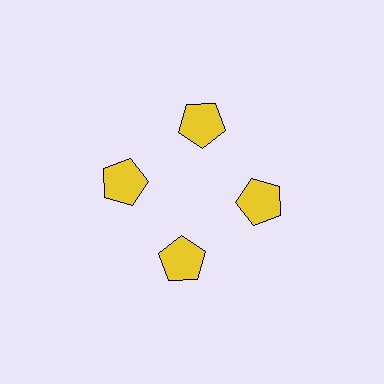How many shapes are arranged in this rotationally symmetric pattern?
There are 4 shapes, arranged in 4 groups of 1.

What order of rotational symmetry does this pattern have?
This pattern has 4-fold rotational symmetry.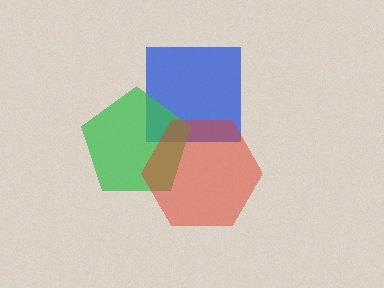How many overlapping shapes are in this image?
There are 3 overlapping shapes in the image.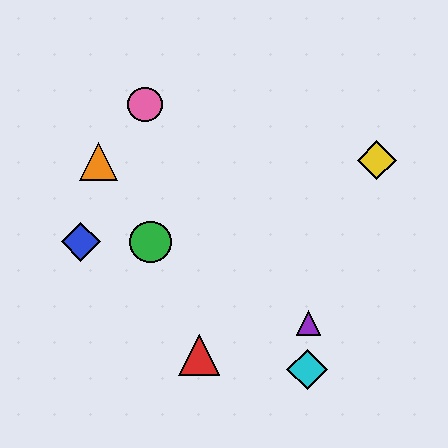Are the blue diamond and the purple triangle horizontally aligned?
No, the blue diamond is at y≈242 and the purple triangle is at y≈323.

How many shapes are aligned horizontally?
2 shapes (the blue diamond, the green circle) are aligned horizontally.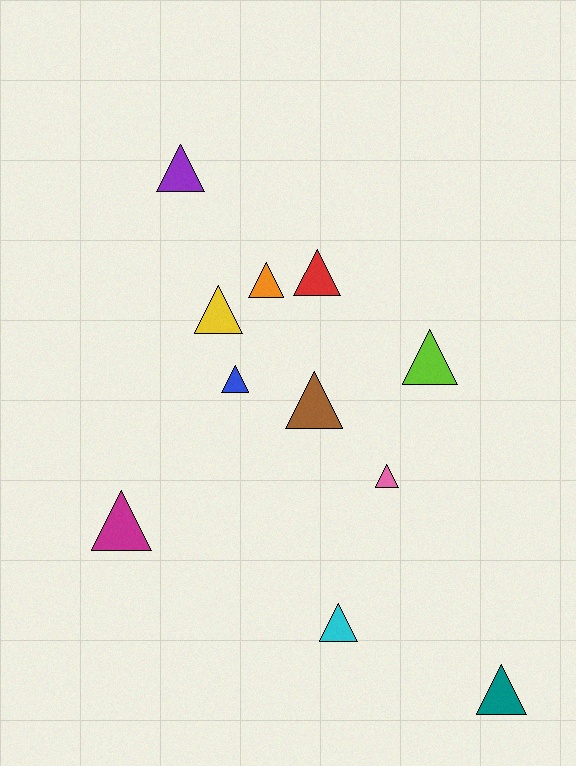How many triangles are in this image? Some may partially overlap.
There are 11 triangles.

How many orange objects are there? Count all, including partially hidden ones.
There is 1 orange object.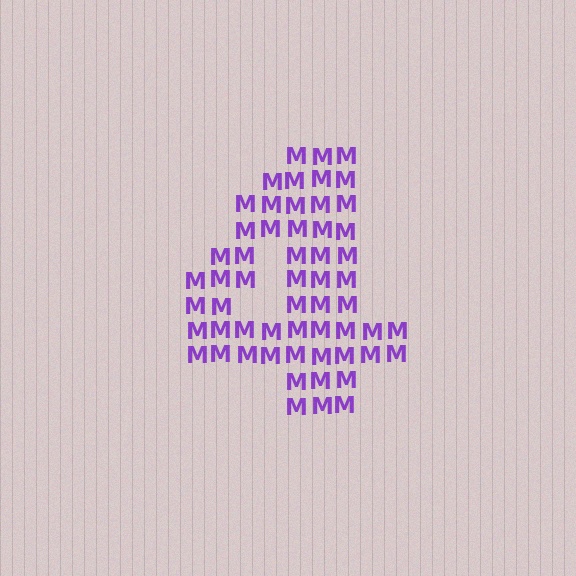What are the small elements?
The small elements are letter M's.